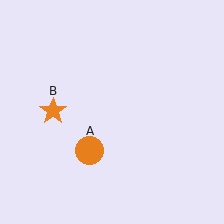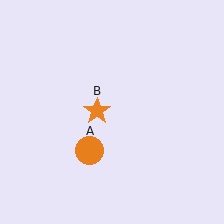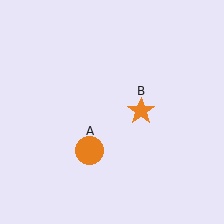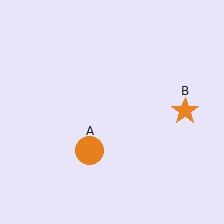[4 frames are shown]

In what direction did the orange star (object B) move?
The orange star (object B) moved right.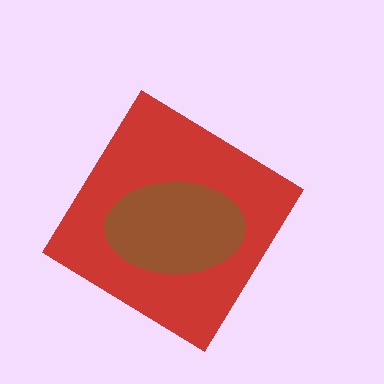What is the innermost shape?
The brown ellipse.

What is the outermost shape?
The red diamond.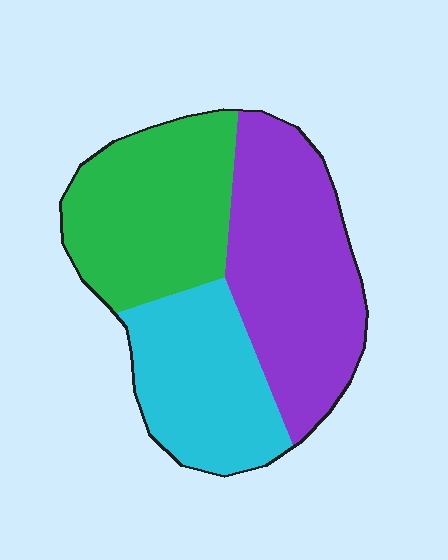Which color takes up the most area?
Purple, at roughly 40%.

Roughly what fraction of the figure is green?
Green covers 33% of the figure.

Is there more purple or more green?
Purple.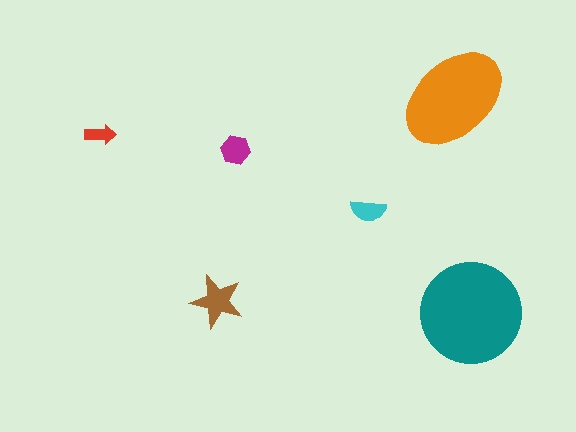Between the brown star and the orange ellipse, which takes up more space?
The orange ellipse.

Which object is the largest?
The teal circle.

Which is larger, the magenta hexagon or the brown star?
The brown star.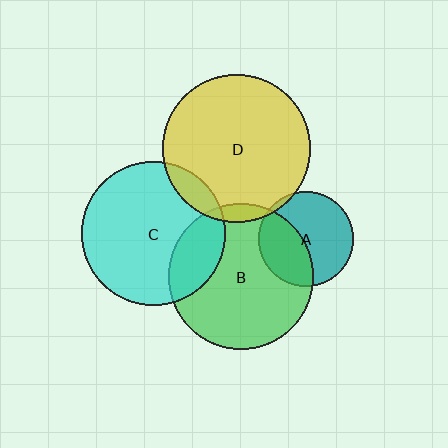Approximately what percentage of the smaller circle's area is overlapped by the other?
Approximately 40%.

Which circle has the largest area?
Circle D (yellow).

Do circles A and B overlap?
Yes.